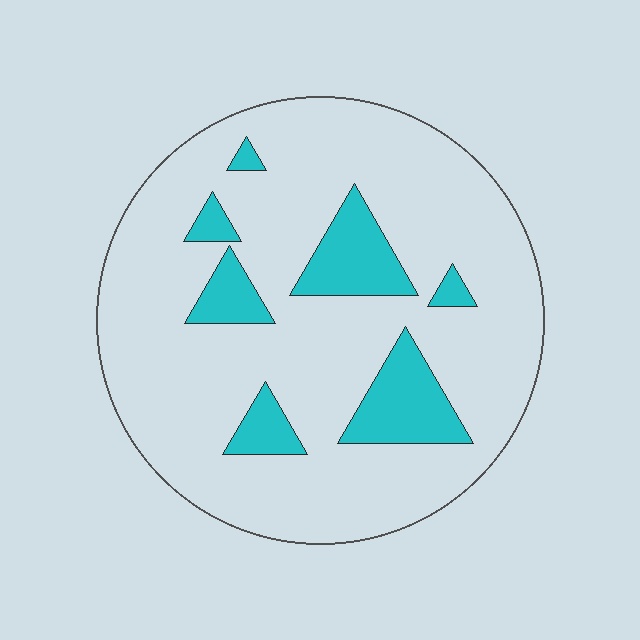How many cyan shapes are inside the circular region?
7.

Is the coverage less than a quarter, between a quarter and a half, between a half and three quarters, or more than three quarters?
Less than a quarter.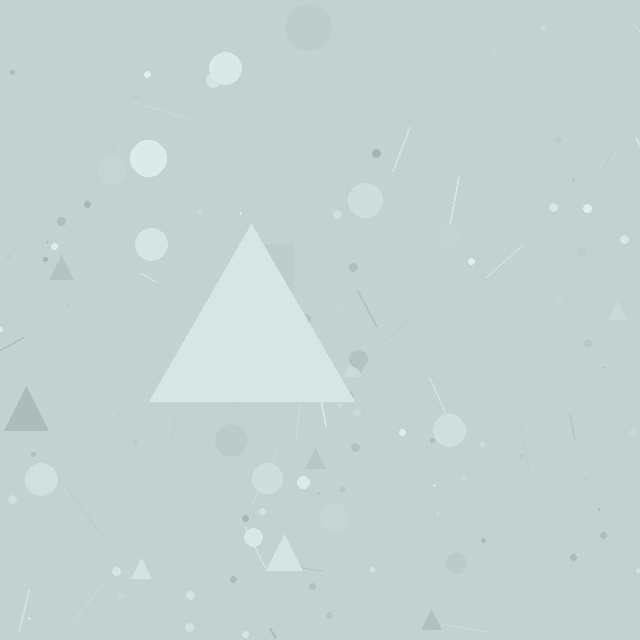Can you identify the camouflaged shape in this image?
The camouflaged shape is a triangle.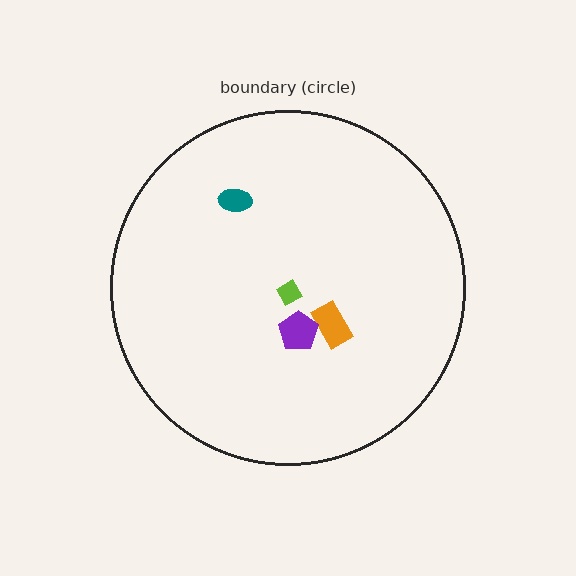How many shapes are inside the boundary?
4 inside, 0 outside.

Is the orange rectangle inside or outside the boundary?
Inside.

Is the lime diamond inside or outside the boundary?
Inside.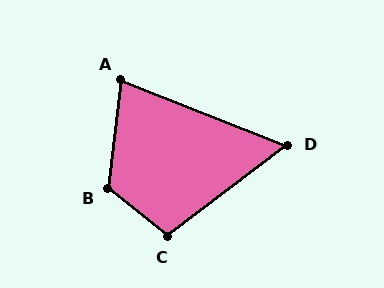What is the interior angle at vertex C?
Approximately 104 degrees (obtuse).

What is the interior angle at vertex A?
Approximately 76 degrees (acute).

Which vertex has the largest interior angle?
B, at approximately 121 degrees.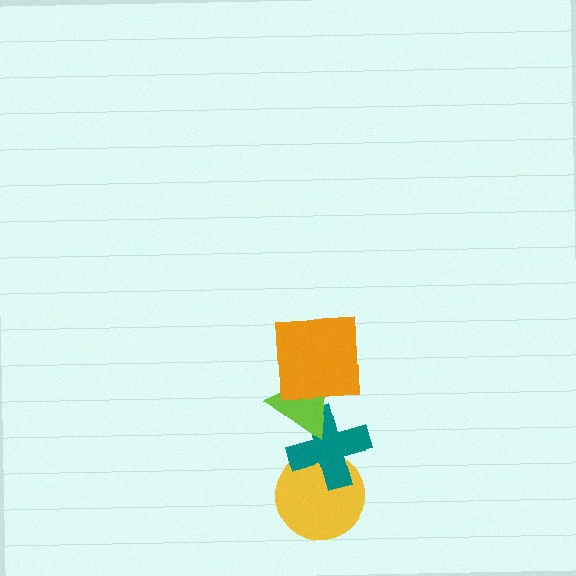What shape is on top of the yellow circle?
The teal cross is on top of the yellow circle.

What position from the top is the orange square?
The orange square is 1st from the top.